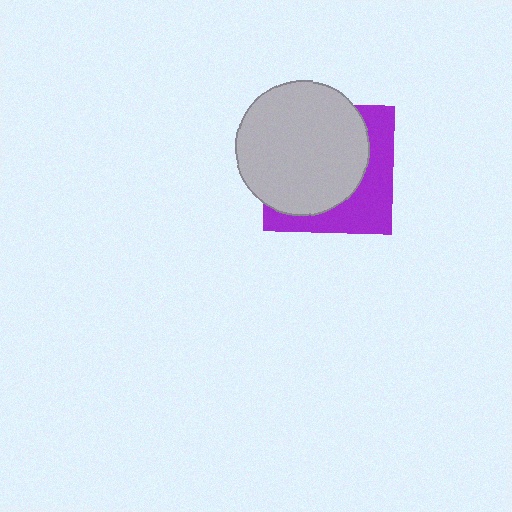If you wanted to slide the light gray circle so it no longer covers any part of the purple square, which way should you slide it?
Slide it toward the upper-left — that is the most direct way to separate the two shapes.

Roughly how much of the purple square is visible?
A small part of it is visible (roughly 37%).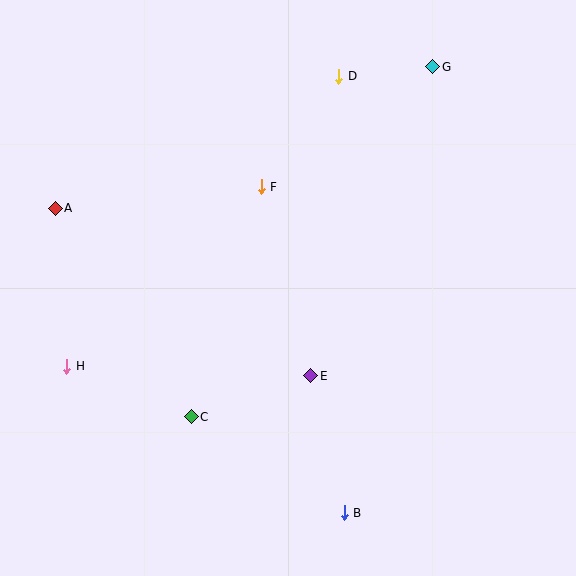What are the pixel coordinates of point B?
Point B is at (344, 513).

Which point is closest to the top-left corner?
Point A is closest to the top-left corner.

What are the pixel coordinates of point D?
Point D is at (339, 76).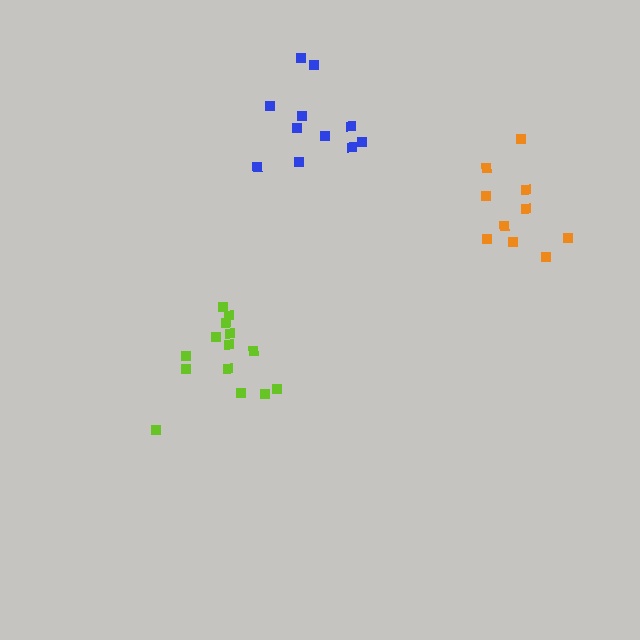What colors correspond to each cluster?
The clusters are colored: orange, blue, lime.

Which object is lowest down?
The lime cluster is bottommost.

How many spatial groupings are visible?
There are 3 spatial groupings.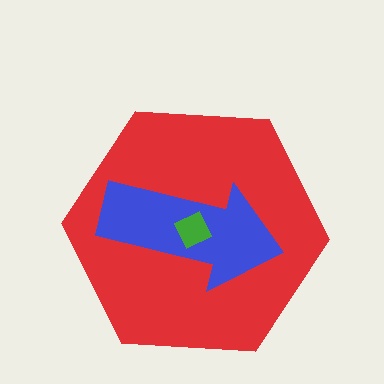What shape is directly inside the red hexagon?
The blue arrow.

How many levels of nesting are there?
3.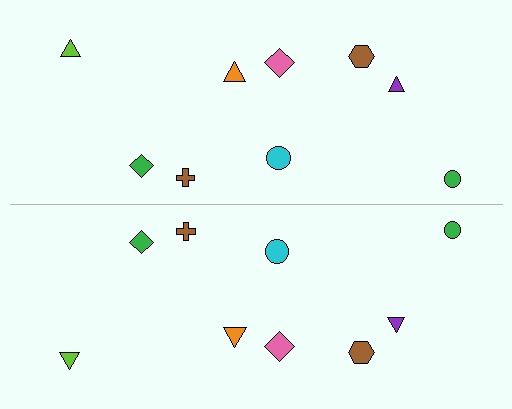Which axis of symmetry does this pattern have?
The pattern has a horizontal axis of symmetry running through the center of the image.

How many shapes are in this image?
There are 18 shapes in this image.